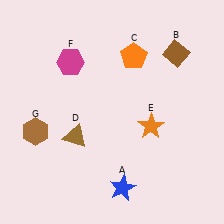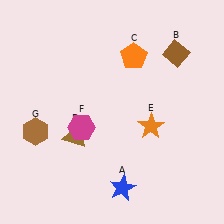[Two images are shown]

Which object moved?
The magenta hexagon (F) moved down.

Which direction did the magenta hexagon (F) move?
The magenta hexagon (F) moved down.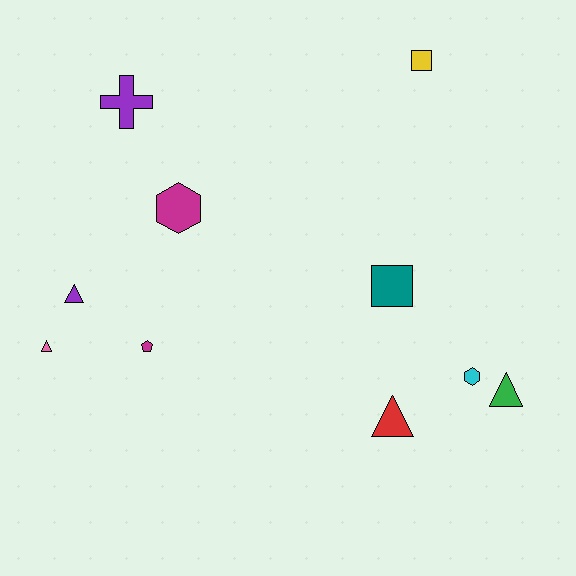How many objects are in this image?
There are 10 objects.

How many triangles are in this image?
There are 4 triangles.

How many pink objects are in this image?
There is 1 pink object.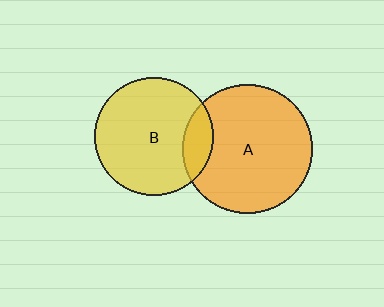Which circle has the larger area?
Circle A (orange).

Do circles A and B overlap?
Yes.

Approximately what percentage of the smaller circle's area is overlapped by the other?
Approximately 15%.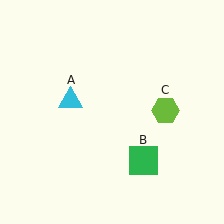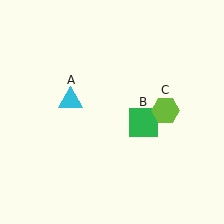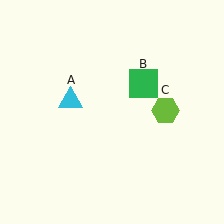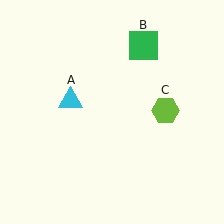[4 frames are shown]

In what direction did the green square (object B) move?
The green square (object B) moved up.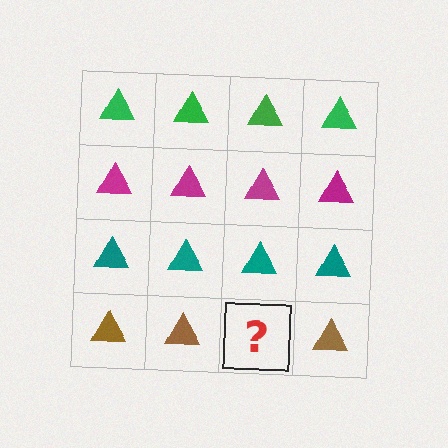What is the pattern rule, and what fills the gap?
The rule is that each row has a consistent color. The gap should be filled with a brown triangle.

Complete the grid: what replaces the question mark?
The question mark should be replaced with a brown triangle.